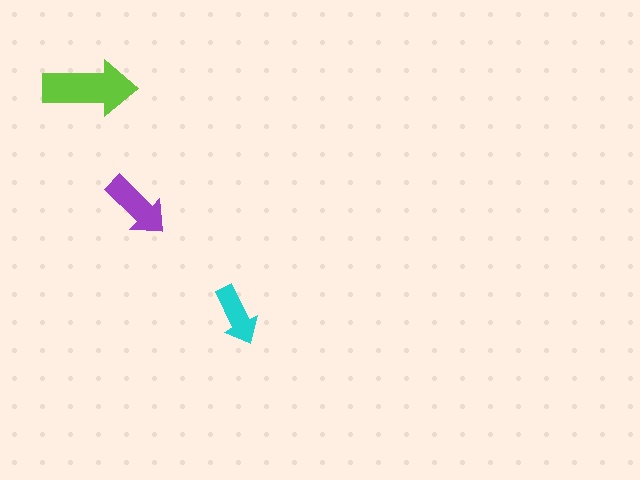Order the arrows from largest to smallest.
the lime one, the purple one, the cyan one.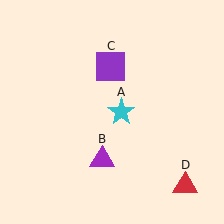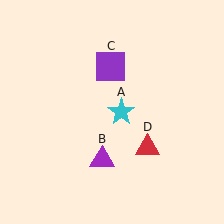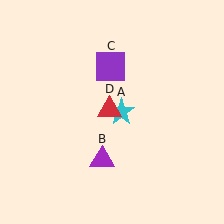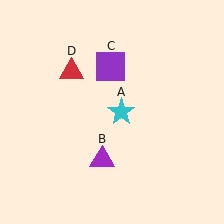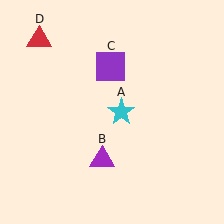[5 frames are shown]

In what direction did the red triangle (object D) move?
The red triangle (object D) moved up and to the left.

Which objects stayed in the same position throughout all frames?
Cyan star (object A) and purple triangle (object B) and purple square (object C) remained stationary.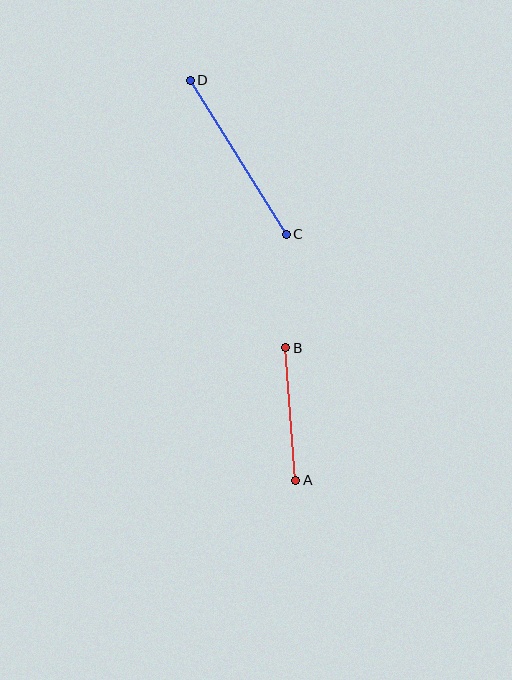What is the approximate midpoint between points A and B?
The midpoint is at approximately (291, 414) pixels.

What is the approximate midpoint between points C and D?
The midpoint is at approximately (238, 157) pixels.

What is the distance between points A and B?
The distance is approximately 133 pixels.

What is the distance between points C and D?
The distance is approximately 182 pixels.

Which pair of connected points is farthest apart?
Points C and D are farthest apart.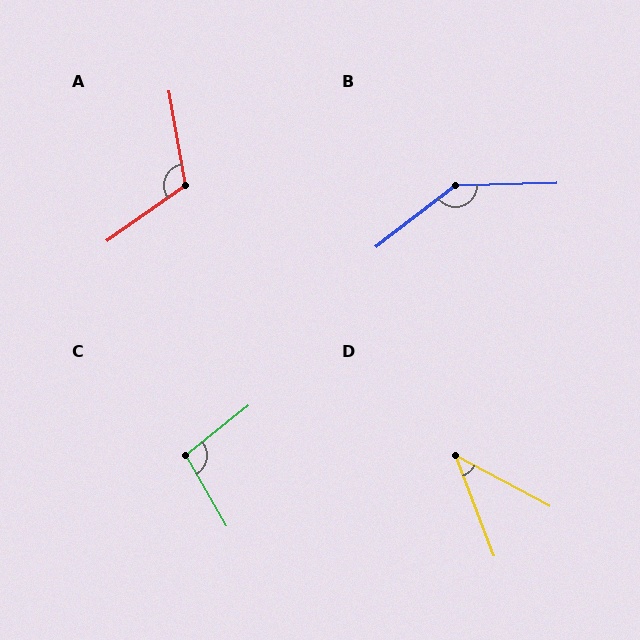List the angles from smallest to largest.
D (41°), C (99°), A (115°), B (144°).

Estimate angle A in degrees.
Approximately 115 degrees.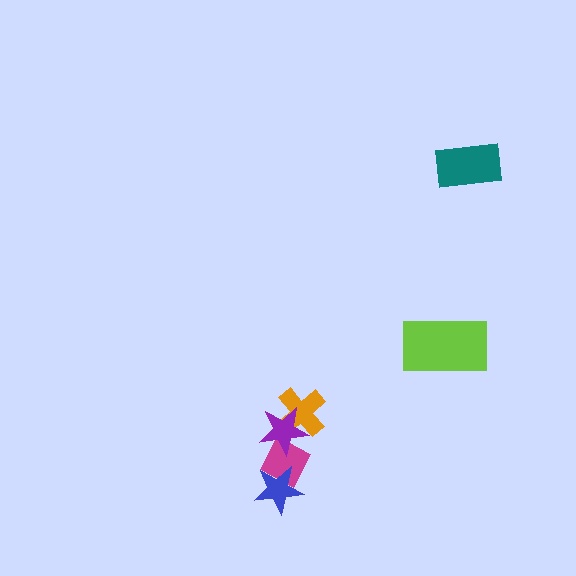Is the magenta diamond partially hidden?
Yes, it is partially covered by another shape.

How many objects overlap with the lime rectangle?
0 objects overlap with the lime rectangle.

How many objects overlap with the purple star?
2 objects overlap with the purple star.